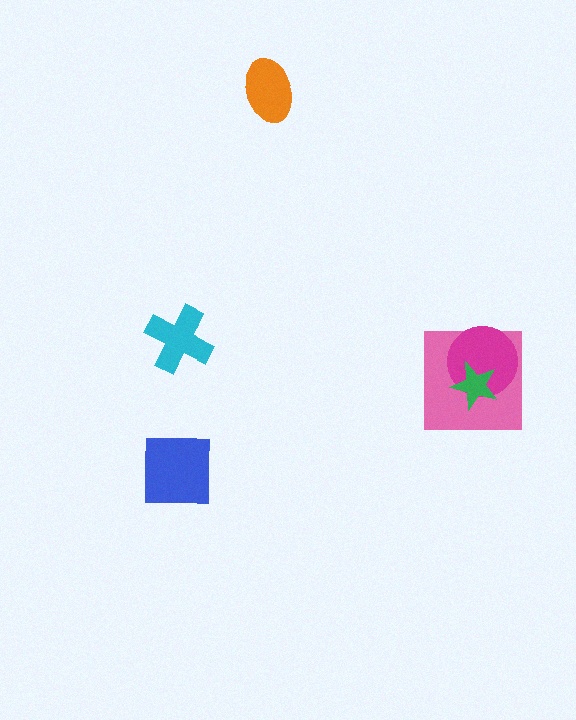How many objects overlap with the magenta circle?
2 objects overlap with the magenta circle.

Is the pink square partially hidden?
Yes, it is partially covered by another shape.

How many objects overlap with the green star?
2 objects overlap with the green star.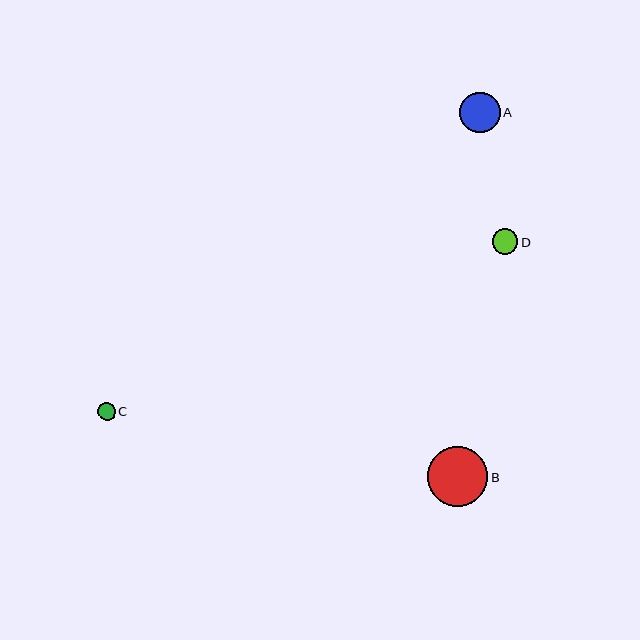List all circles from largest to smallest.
From largest to smallest: B, A, D, C.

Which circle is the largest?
Circle B is the largest with a size of approximately 60 pixels.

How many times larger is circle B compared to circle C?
Circle B is approximately 3.4 times the size of circle C.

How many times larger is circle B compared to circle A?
Circle B is approximately 1.5 times the size of circle A.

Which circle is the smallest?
Circle C is the smallest with a size of approximately 18 pixels.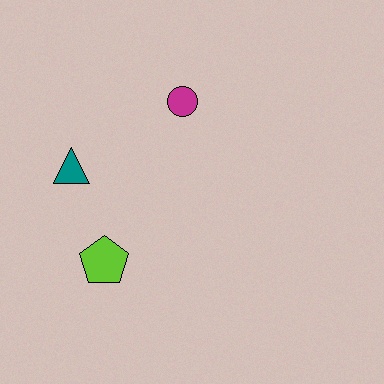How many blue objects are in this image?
There are no blue objects.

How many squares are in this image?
There are no squares.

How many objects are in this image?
There are 3 objects.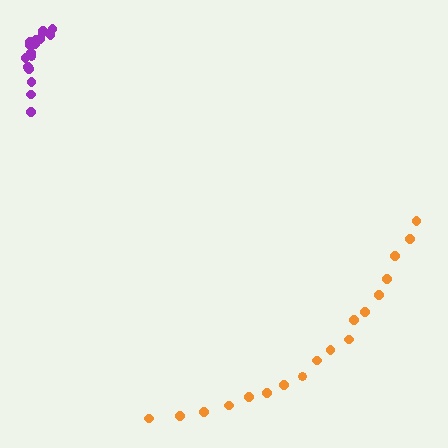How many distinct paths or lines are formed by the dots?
There are 2 distinct paths.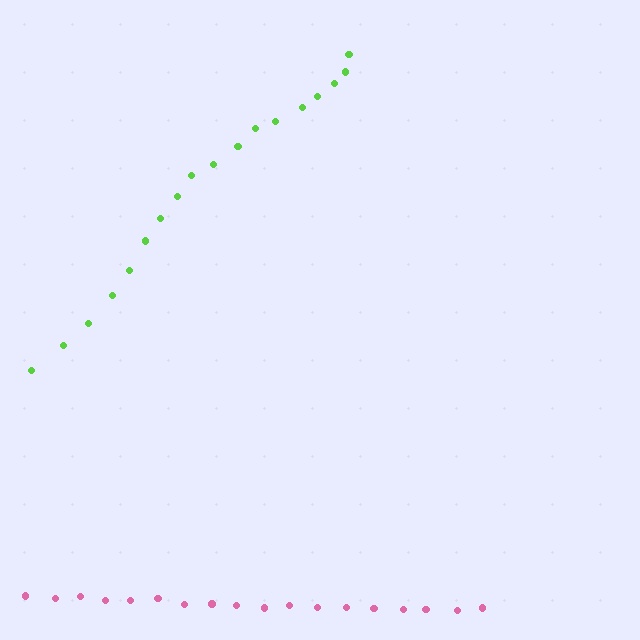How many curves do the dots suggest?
There are 2 distinct paths.